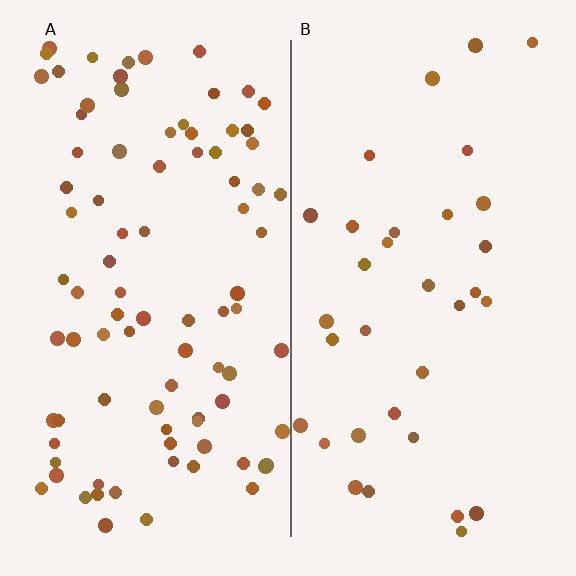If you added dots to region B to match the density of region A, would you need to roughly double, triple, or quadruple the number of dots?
Approximately triple.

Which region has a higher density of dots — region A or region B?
A (the left).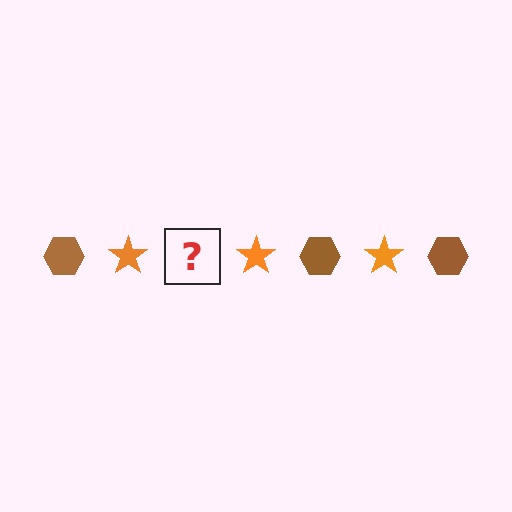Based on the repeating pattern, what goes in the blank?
The blank should be a brown hexagon.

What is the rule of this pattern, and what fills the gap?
The rule is that the pattern alternates between brown hexagon and orange star. The gap should be filled with a brown hexagon.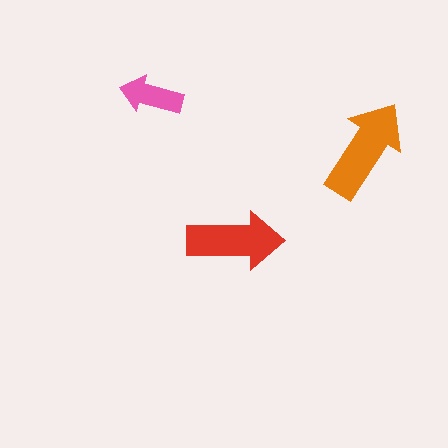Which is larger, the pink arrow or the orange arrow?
The orange one.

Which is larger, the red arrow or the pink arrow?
The red one.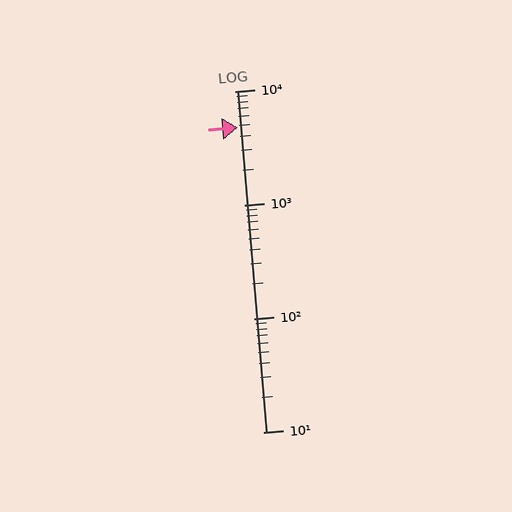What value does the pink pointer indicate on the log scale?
The pointer indicates approximately 4800.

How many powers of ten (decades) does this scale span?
The scale spans 3 decades, from 10 to 10000.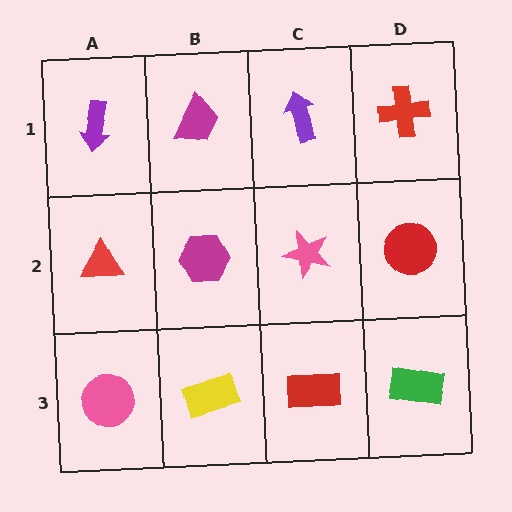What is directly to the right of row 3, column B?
A red rectangle.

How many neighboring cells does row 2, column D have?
3.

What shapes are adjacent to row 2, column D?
A red cross (row 1, column D), a green rectangle (row 3, column D), a pink star (row 2, column C).